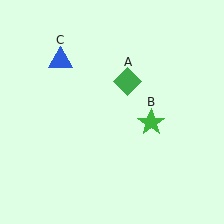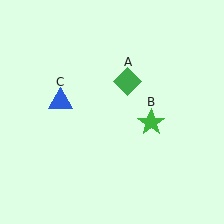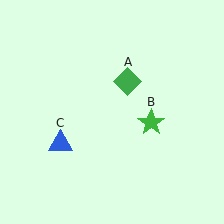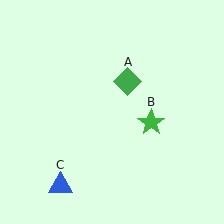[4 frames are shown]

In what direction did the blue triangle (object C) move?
The blue triangle (object C) moved down.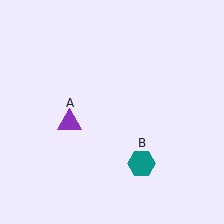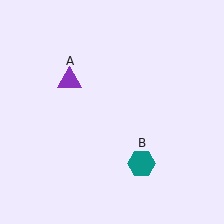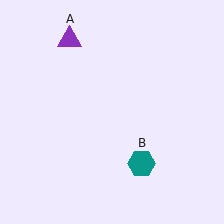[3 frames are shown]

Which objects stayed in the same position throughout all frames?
Teal hexagon (object B) remained stationary.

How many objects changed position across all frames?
1 object changed position: purple triangle (object A).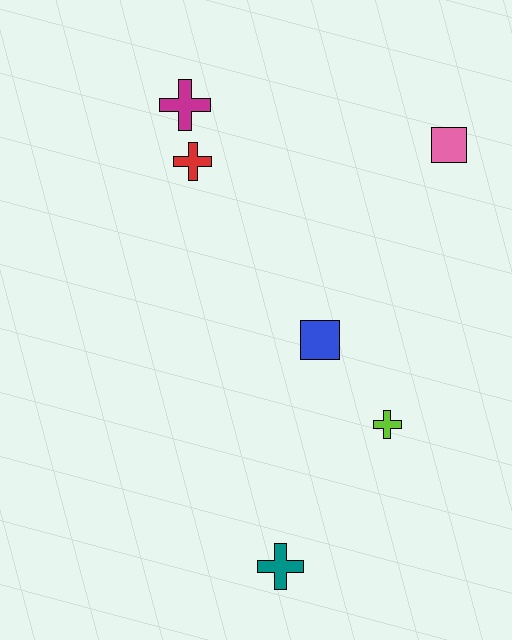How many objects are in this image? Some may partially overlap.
There are 6 objects.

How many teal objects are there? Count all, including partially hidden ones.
There is 1 teal object.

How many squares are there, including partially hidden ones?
There are 2 squares.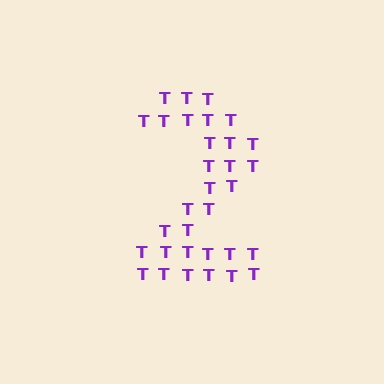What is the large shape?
The large shape is the digit 2.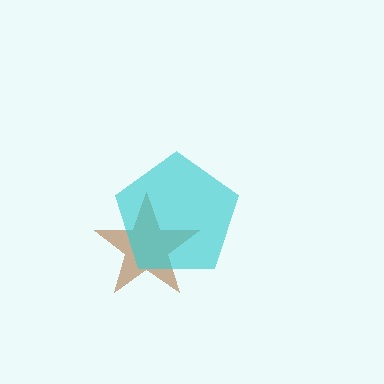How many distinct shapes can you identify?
There are 2 distinct shapes: a brown star, a cyan pentagon.